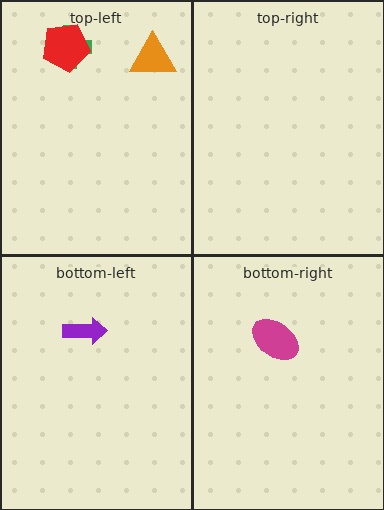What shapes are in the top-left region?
The orange triangle, the green cross, the red pentagon.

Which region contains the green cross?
The top-left region.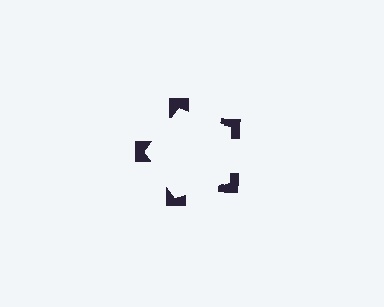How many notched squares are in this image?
There are 5 — one at each vertex of the illusory pentagon.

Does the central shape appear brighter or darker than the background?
It typically appears slightly brighter than the background, even though no actual brightness change is drawn.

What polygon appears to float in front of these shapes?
An illusory pentagon — its edges are inferred from the aligned wedge cuts in the notched squares, not physically drawn.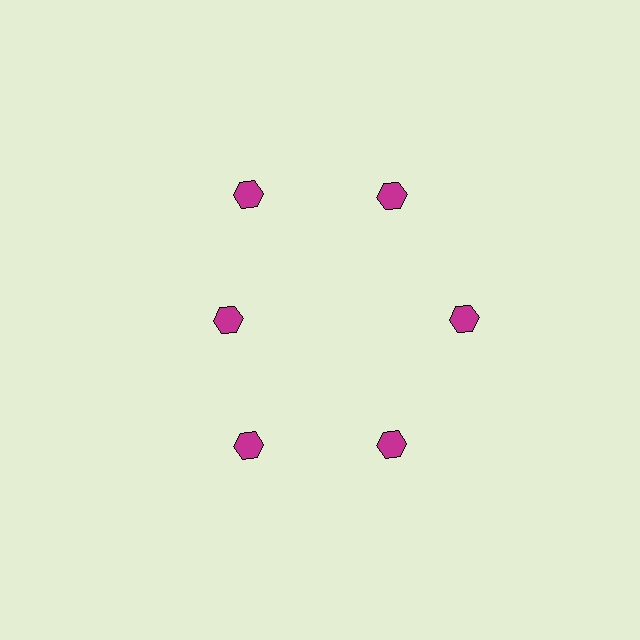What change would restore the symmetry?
The symmetry would be restored by moving it outward, back onto the ring so that all 6 hexagons sit at equal angles and equal distance from the center.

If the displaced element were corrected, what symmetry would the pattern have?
It would have 6-fold rotational symmetry — the pattern would map onto itself every 60 degrees.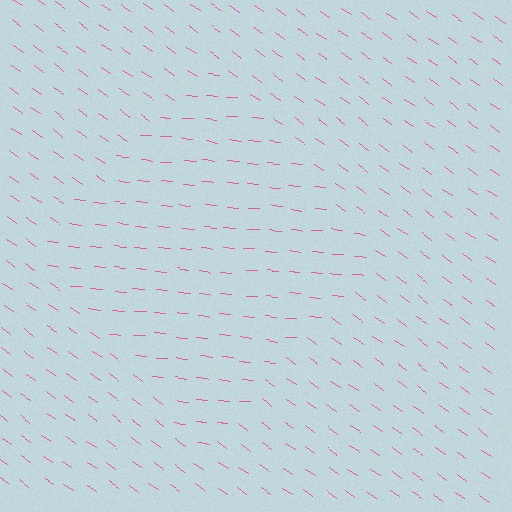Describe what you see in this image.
The image is filled with small pink line segments. A diamond region in the image has lines oriented differently from the surrounding lines, creating a visible texture boundary.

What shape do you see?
I see a diamond.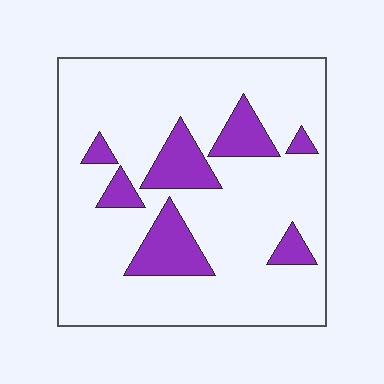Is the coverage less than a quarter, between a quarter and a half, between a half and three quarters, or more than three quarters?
Less than a quarter.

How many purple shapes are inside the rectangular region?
7.